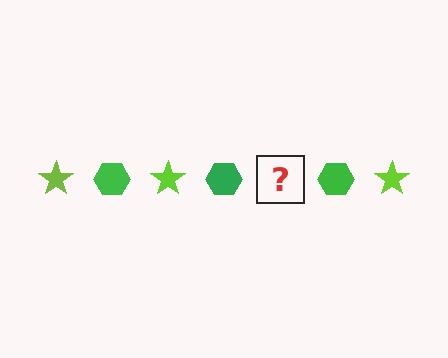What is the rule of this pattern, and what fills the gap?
The rule is that the pattern alternates between lime star and green hexagon. The gap should be filled with a lime star.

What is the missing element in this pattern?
The missing element is a lime star.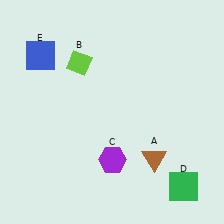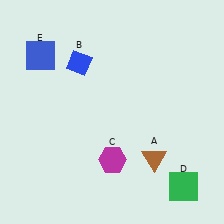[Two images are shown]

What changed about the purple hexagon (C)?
In Image 1, C is purple. In Image 2, it changed to magenta.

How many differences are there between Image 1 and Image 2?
There are 2 differences between the two images.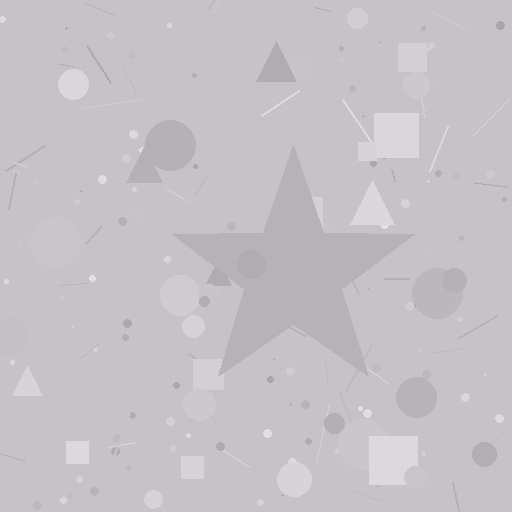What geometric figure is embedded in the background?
A star is embedded in the background.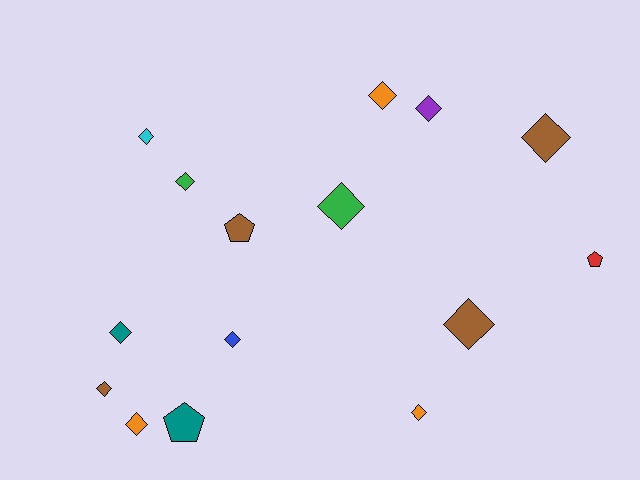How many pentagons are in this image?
There are 3 pentagons.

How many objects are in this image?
There are 15 objects.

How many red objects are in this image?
There is 1 red object.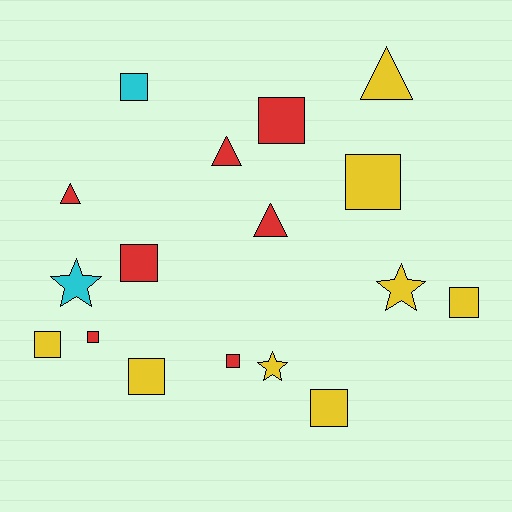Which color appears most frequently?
Yellow, with 8 objects.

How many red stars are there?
There are no red stars.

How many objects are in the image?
There are 17 objects.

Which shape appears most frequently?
Square, with 10 objects.